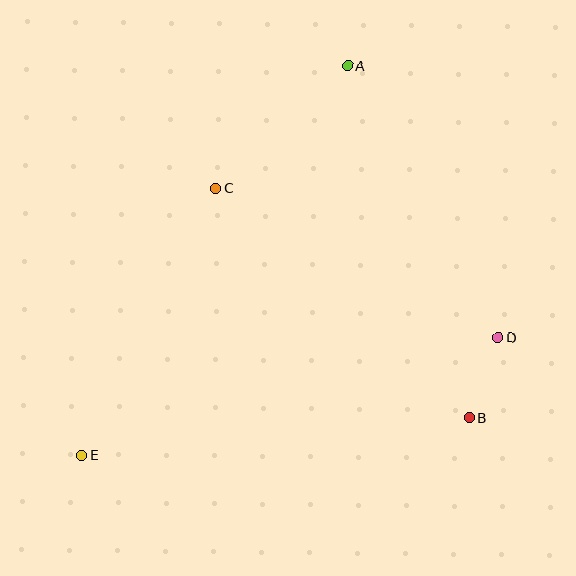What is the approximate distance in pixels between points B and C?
The distance between B and C is approximately 342 pixels.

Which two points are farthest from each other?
Points A and E are farthest from each other.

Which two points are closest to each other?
Points B and D are closest to each other.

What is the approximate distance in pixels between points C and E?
The distance between C and E is approximately 298 pixels.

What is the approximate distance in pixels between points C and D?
The distance between C and D is approximately 319 pixels.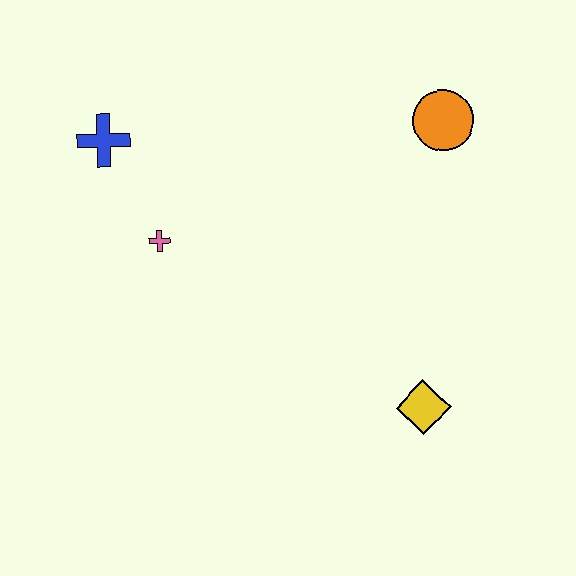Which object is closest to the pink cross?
The blue cross is closest to the pink cross.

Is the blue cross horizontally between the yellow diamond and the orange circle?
No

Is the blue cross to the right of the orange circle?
No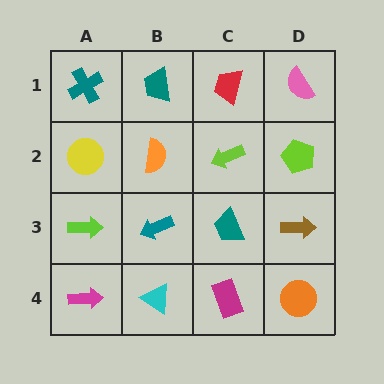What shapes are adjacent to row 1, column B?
An orange semicircle (row 2, column B), a teal cross (row 1, column A), a red trapezoid (row 1, column C).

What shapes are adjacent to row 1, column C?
A lime arrow (row 2, column C), a teal trapezoid (row 1, column B), a pink semicircle (row 1, column D).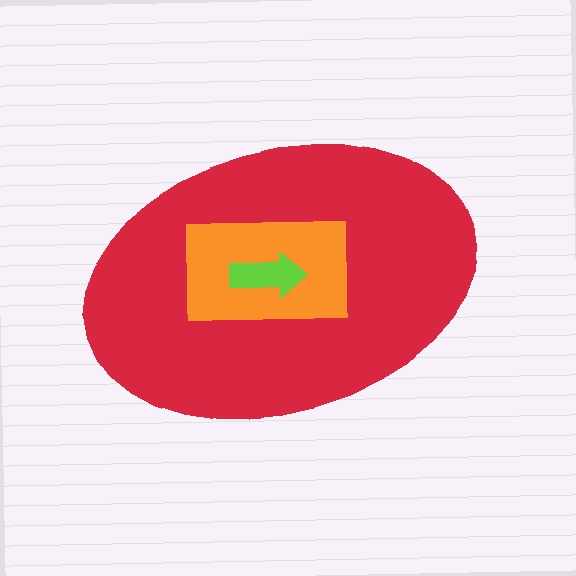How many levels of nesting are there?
3.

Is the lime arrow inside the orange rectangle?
Yes.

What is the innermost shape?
The lime arrow.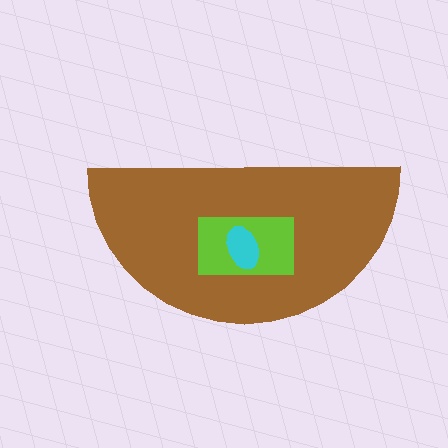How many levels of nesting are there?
3.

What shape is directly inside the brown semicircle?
The lime rectangle.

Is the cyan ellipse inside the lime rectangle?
Yes.